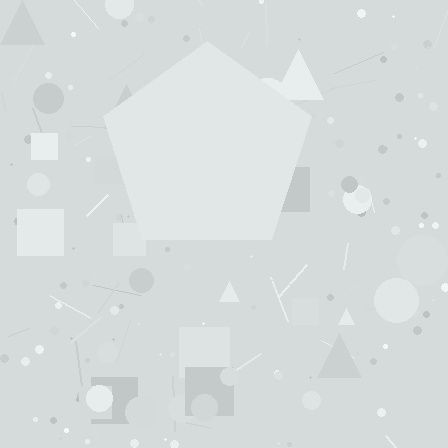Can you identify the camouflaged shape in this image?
The camouflaged shape is a pentagon.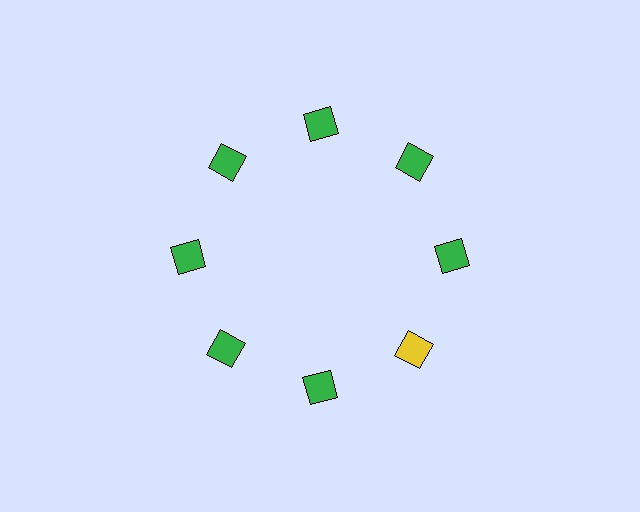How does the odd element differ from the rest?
It has a different color: yellow instead of green.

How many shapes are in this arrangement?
There are 8 shapes arranged in a ring pattern.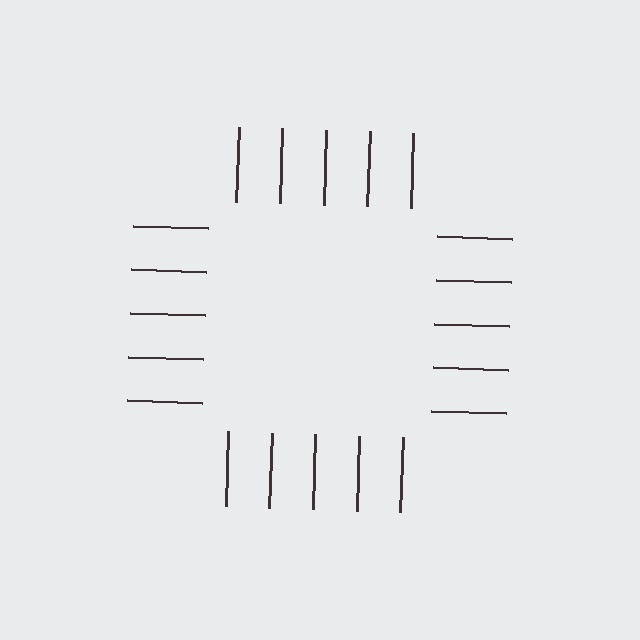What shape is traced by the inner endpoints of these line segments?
An illusory square — the line segments terminate on its edges but no continuous stroke is drawn.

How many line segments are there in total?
20 — 5 along each of the 4 edges.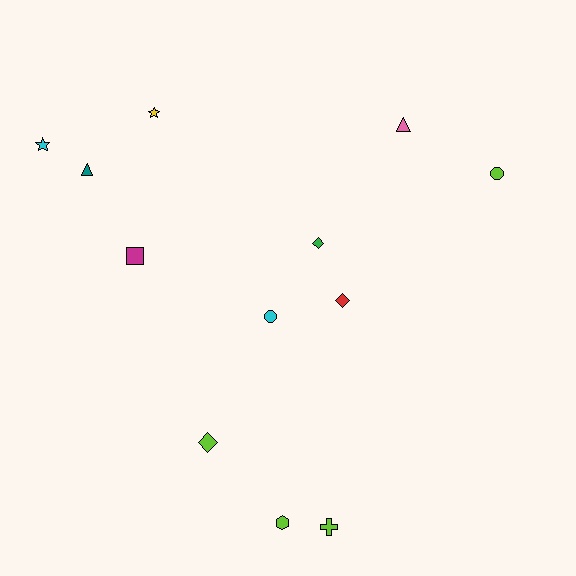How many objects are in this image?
There are 12 objects.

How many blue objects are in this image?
There are no blue objects.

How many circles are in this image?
There are 2 circles.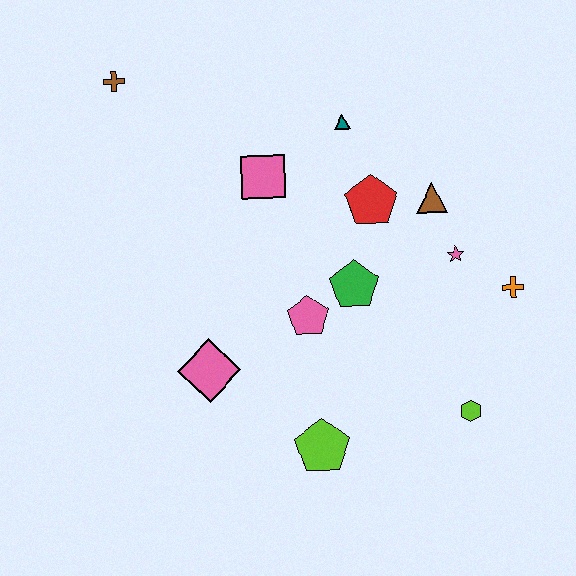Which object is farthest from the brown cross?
The lime hexagon is farthest from the brown cross.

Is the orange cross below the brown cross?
Yes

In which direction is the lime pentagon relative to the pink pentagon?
The lime pentagon is below the pink pentagon.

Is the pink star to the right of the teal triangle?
Yes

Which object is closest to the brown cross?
The pink square is closest to the brown cross.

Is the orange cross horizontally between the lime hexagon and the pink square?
No